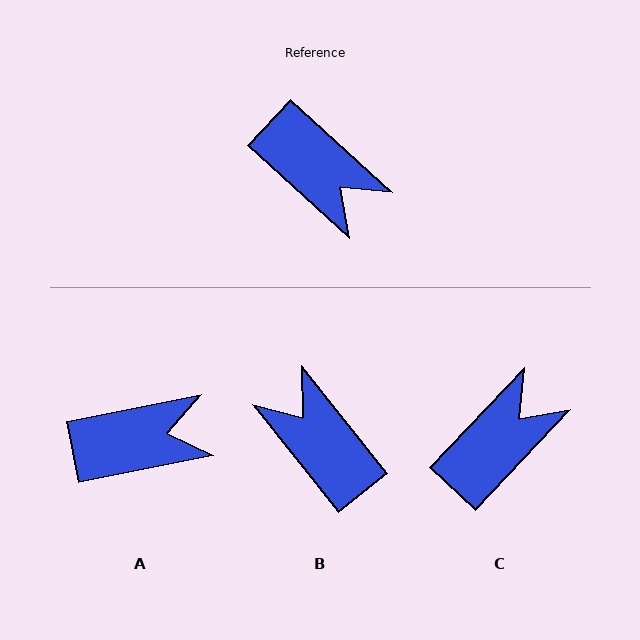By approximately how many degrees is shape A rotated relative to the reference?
Approximately 54 degrees counter-clockwise.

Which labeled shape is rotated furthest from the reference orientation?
B, about 171 degrees away.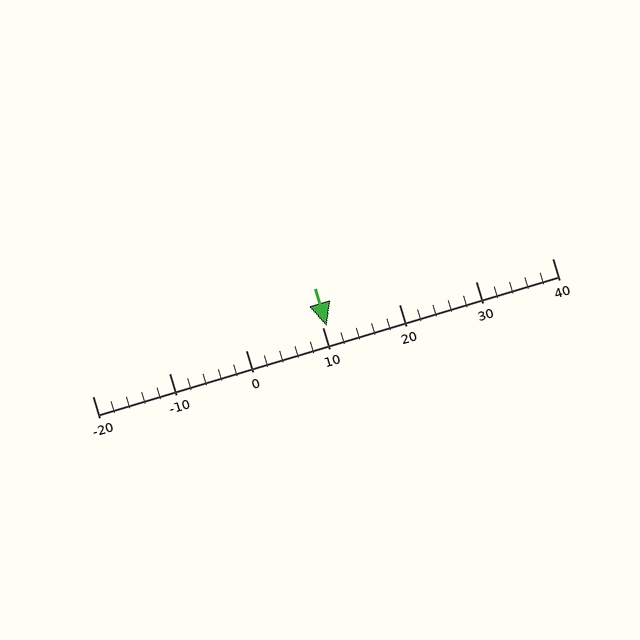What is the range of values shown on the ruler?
The ruler shows values from -20 to 40.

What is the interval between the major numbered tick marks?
The major tick marks are spaced 10 units apart.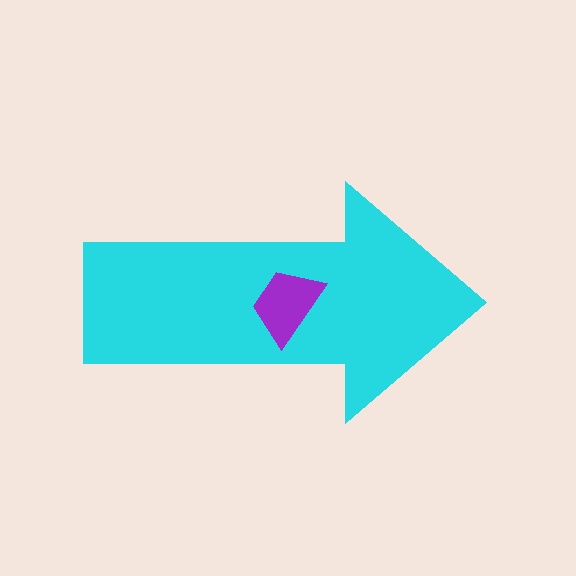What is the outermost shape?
The cyan arrow.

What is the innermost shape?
The purple trapezoid.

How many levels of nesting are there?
2.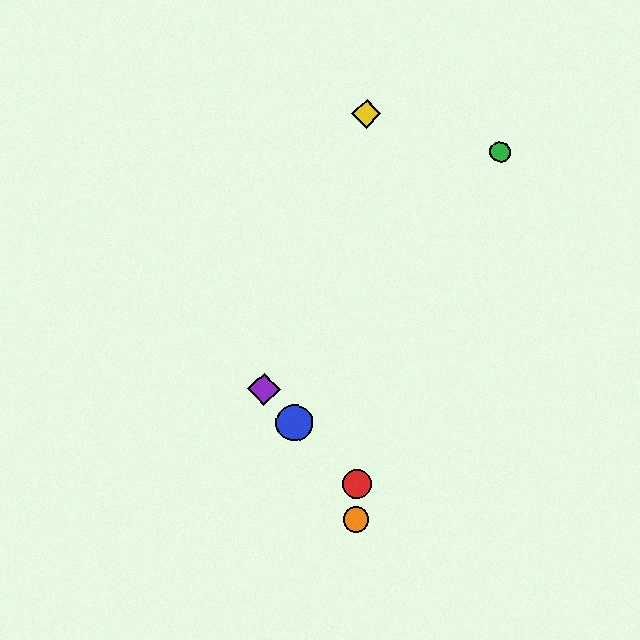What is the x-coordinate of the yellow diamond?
The yellow diamond is at x≈366.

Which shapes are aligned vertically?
The red circle, the yellow diamond, the orange circle are aligned vertically.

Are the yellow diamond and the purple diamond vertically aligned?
No, the yellow diamond is at x≈366 and the purple diamond is at x≈264.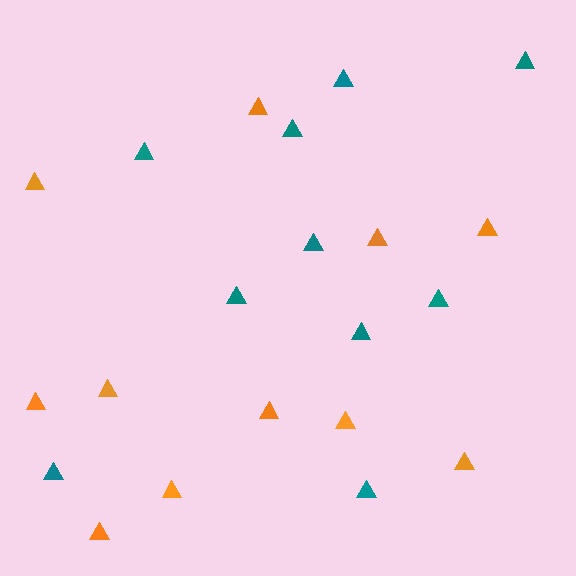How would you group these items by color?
There are 2 groups: one group of teal triangles (10) and one group of orange triangles (11).